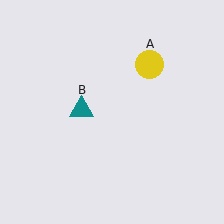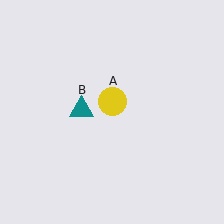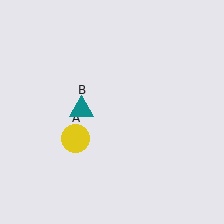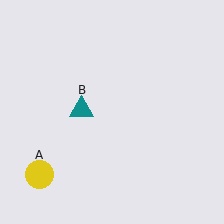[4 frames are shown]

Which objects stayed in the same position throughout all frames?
Teal triangle (object B) remained stationary.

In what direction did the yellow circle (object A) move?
The yellow circle (object A) moved down and to the left.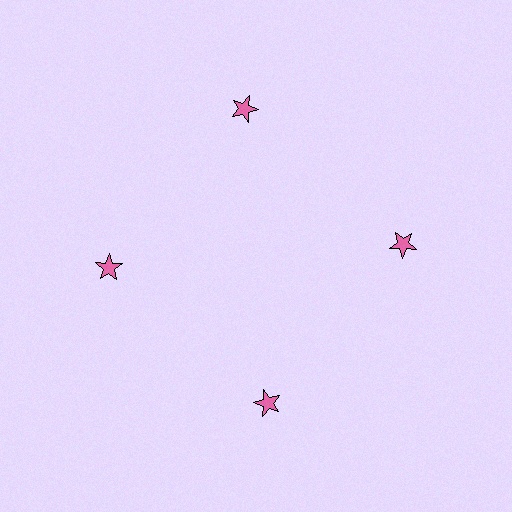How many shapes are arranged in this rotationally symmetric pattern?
There are 4 shapes, arranged in 4 groups of 1.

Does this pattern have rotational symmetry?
Yes, this pattern has 4-fold rotational symmetry. It looks the same after rotating 90 degrees around the center.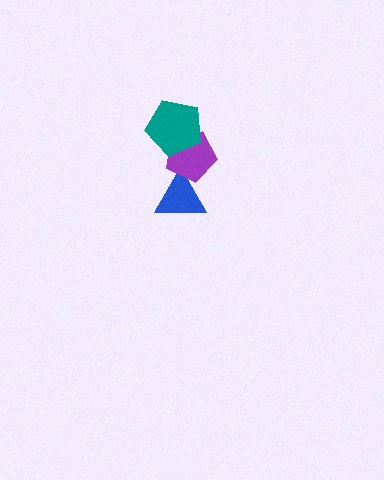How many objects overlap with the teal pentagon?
1 object overlaps with the teal pentagon.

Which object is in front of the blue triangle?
The purple pentagon is in front of the blue triangle.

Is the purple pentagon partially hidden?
Yes, it is partially covered by another shape.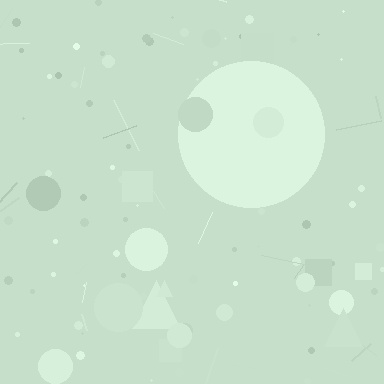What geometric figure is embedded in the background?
A circle is embedded in the background.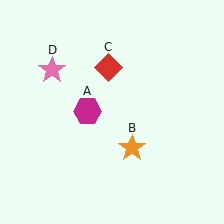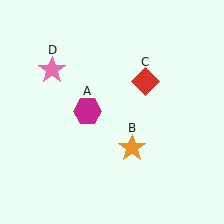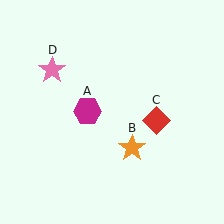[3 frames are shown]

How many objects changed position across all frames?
1 object changed position: red diamond (object C).